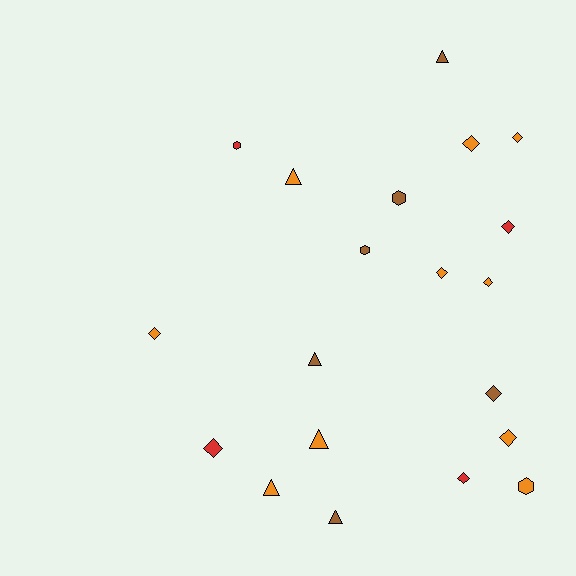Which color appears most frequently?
Orange, with 10 objects.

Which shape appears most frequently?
Diamond, with 10 objects.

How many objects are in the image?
There are 20 objects.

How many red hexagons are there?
There is 1 red hexagon.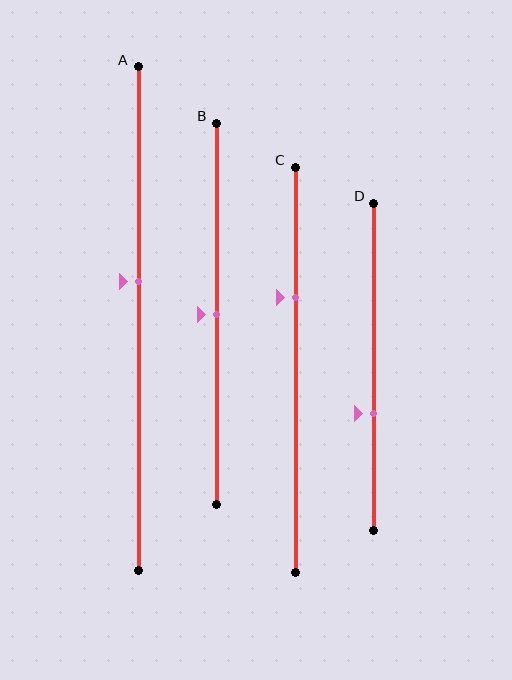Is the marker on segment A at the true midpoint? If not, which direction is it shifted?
No, the marker on segment A is shifted upward by about 7% of the segment length.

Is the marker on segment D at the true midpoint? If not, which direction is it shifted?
No, the marker on segment D is shifted downward by about 14% of the segment length.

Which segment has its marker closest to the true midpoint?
Segment B has its marker closest to the true midpoint.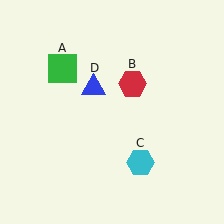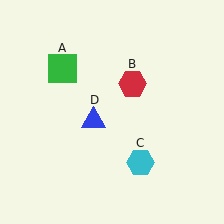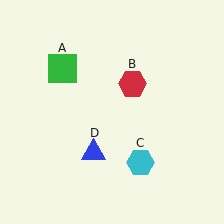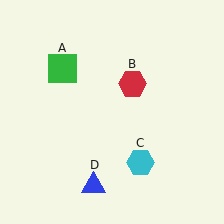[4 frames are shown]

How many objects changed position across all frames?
1 object changed position: blue triangle (object D).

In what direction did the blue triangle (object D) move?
The blue triangle (object D) moved down.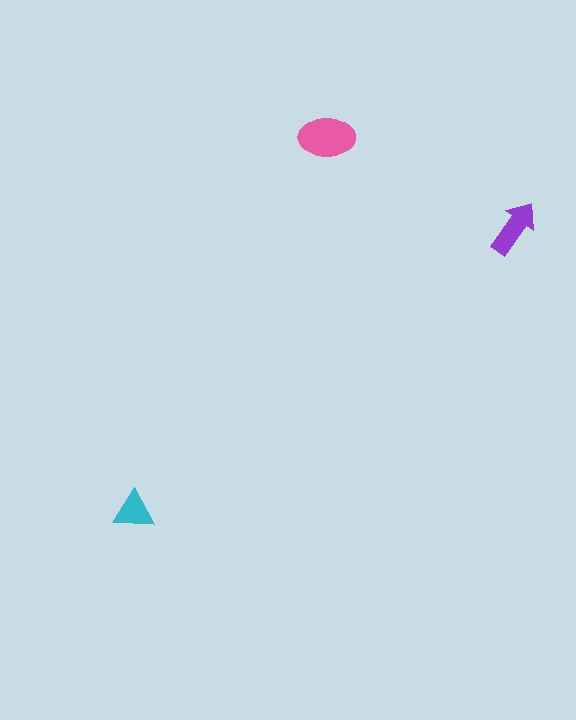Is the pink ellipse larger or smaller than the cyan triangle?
Larger.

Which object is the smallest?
The cyan triangle.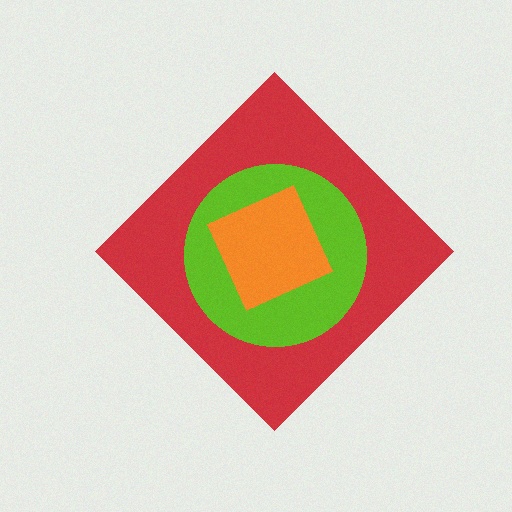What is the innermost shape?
The orange square.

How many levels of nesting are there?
3.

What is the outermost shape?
The red diamond.